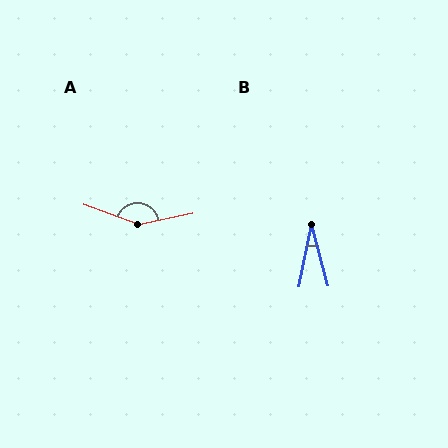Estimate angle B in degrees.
Approximately 26 degrees.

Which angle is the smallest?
B, at approximately 26 degrees.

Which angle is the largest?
A, at approximately 148 degrees.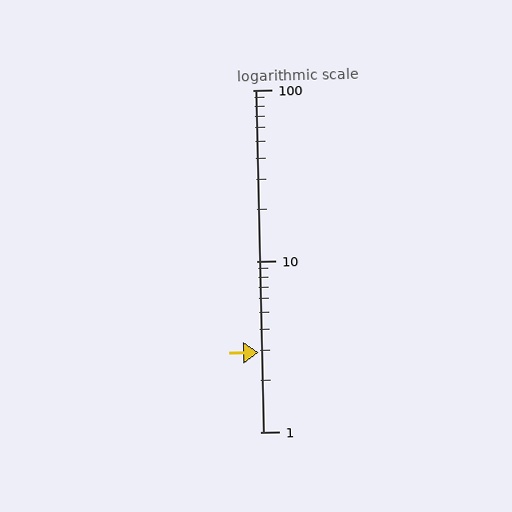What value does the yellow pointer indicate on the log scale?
The pointer indicates approximately 2.9.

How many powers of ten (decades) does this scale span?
The scale spans 2 decades, from 1 to 100.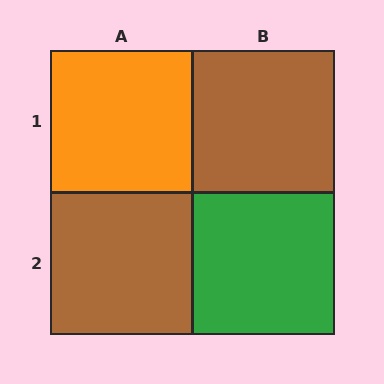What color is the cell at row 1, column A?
Orange.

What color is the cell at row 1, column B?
Brown.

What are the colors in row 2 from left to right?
Brown, green.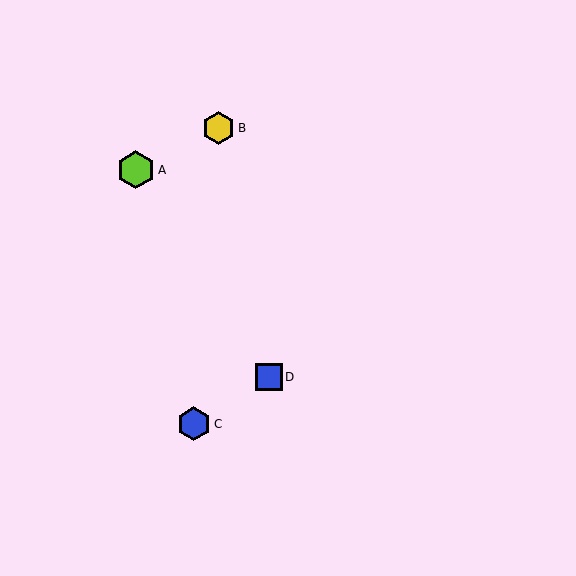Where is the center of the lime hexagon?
The center of the lime hexagon is at (136, 170).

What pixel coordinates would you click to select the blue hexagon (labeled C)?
Click at (194, 424) to select the blue hexagon C.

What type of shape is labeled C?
Shape C is a blue hexagon.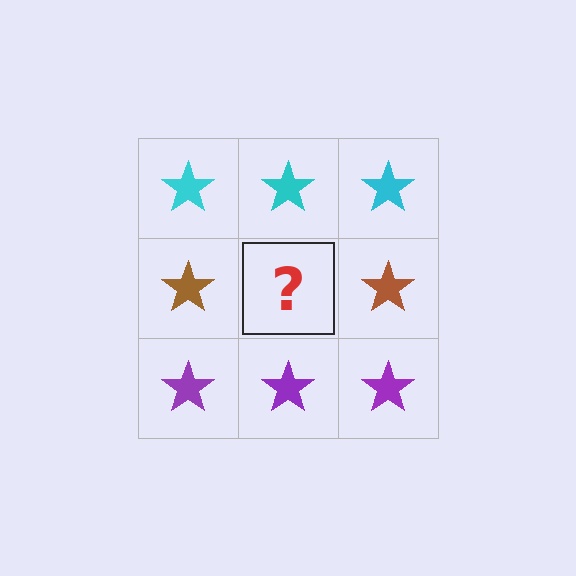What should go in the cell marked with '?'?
The missing cell should contain a brown star.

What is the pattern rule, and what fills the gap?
The rule is that each row has a consistent color. The gap should be filled with a brown star.